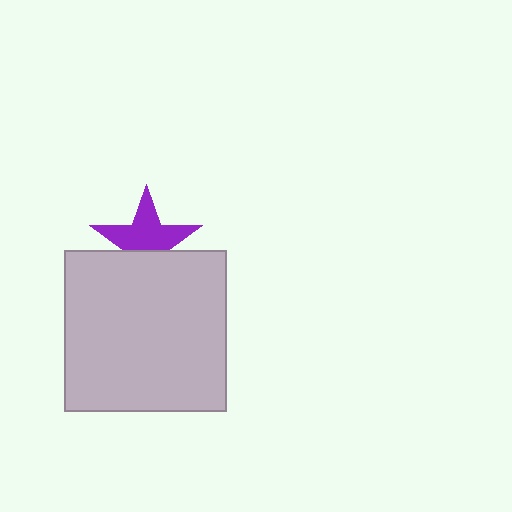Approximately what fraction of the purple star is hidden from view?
Roughly 39% of the purple star is hidden behind the light gray square.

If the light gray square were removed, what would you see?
You would see the complete purple star.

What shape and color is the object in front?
The object in front is a light gray square.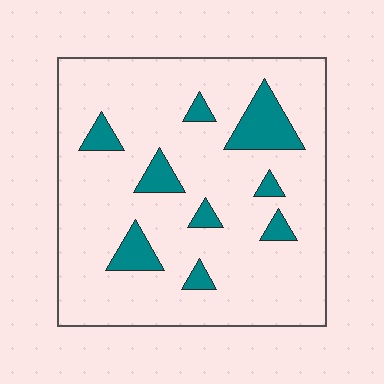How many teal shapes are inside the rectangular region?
9.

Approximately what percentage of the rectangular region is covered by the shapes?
Approximately 15%.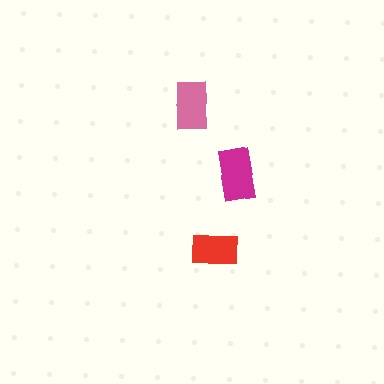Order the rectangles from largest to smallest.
the magenta one, the pink one, the red one.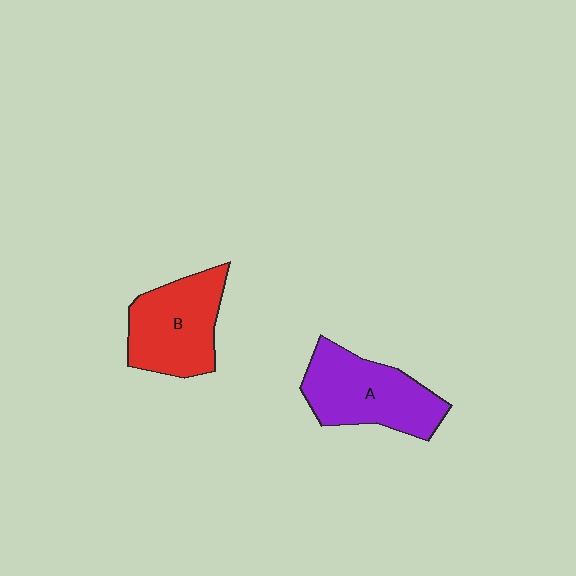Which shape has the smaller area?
Shape B (red).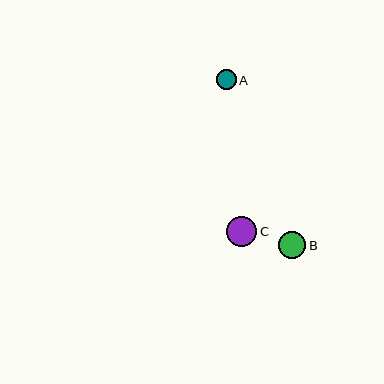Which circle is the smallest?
Circle A is the smallest with a size of approximately 20 pixels.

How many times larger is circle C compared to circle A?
Circle C is approximately 1.5 times the size of circle A.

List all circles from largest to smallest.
From largest to smallest: C, B, A.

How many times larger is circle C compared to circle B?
Circle C is approximately 1.1 times the size of circle B.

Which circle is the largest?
Circle C is the largest with a size of approximately 30 pixels.